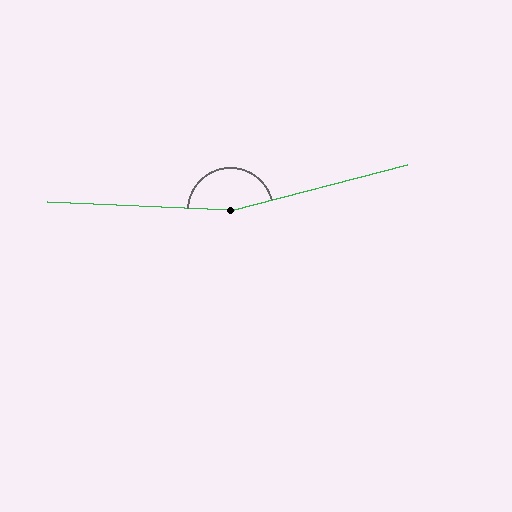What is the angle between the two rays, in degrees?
Approximately 163 degrees.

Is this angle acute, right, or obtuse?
It is obtuse.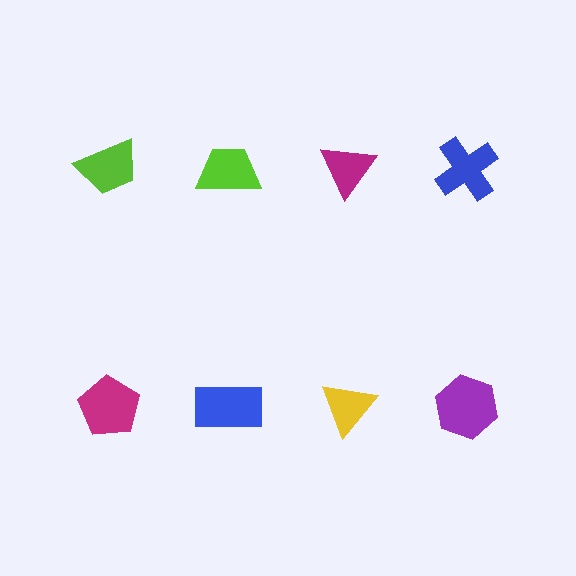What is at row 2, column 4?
A purple hexagon.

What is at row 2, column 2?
A blue rectangle.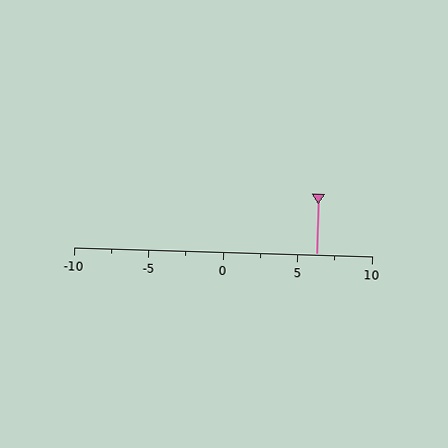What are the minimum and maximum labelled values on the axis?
The axis runs from -10 to 10.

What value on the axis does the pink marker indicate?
The marker indicates approximately 6.2.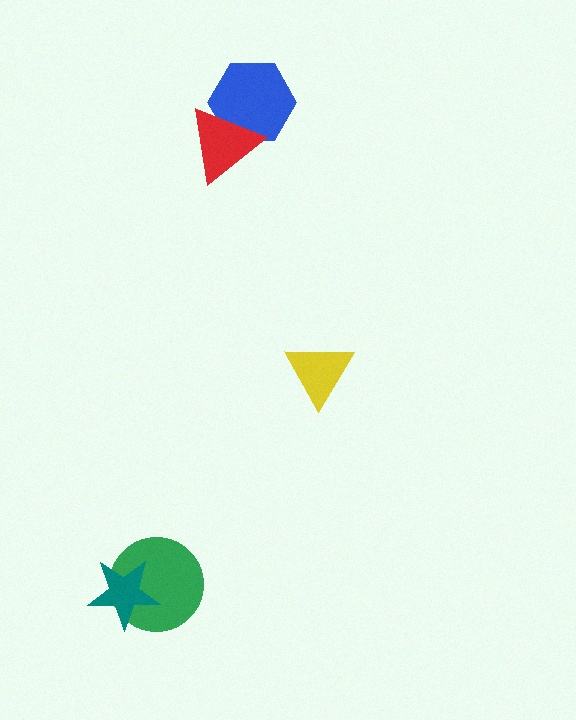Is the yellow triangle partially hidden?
No, no other shape covers it.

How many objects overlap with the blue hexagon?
1 object overlaps with the blue hexagon.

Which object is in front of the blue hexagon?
The red triangle is in front of the blue hexagon.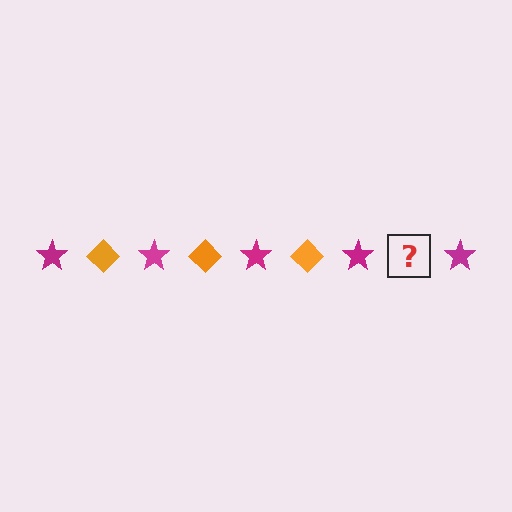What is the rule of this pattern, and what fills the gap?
The rule is that the pattern alternates between magenta star and orange diamond. The gap should be filled with an orange diamond.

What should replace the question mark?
The question mark should be replaced with an orange diamond.